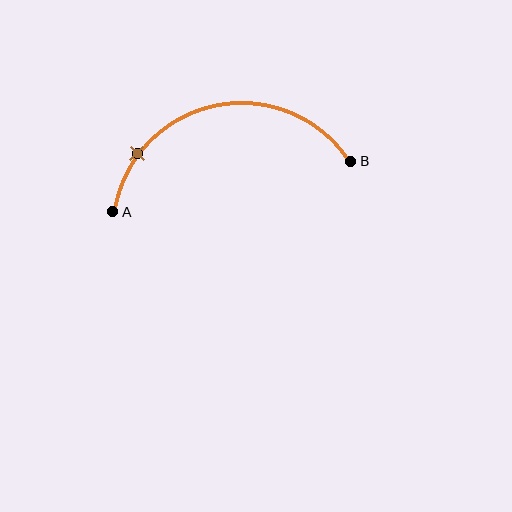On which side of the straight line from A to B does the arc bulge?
The arc bulges above the straight line connecting A and B.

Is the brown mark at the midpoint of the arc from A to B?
No. The brown mark lies on the arc but is closer to endpoint A. The arc midpoint would be at the point on the curve equidistant along the arc from both A and B.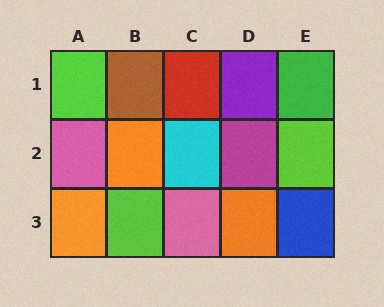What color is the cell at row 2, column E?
Lime.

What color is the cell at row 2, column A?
Pink.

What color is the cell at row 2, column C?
Cyan.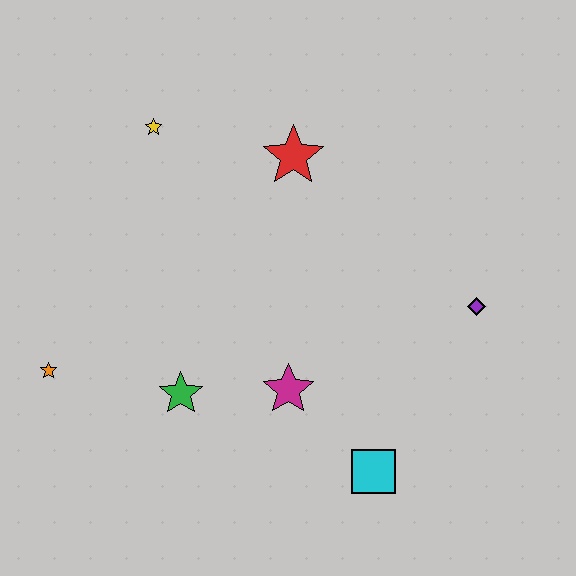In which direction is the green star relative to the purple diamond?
The green star is to the left of the purple diamond.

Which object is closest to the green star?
The magenta star is closest to the green star.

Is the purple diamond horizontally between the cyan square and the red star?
No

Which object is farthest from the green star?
The purple diamond is farthest from the green star.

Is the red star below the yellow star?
Yes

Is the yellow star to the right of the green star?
No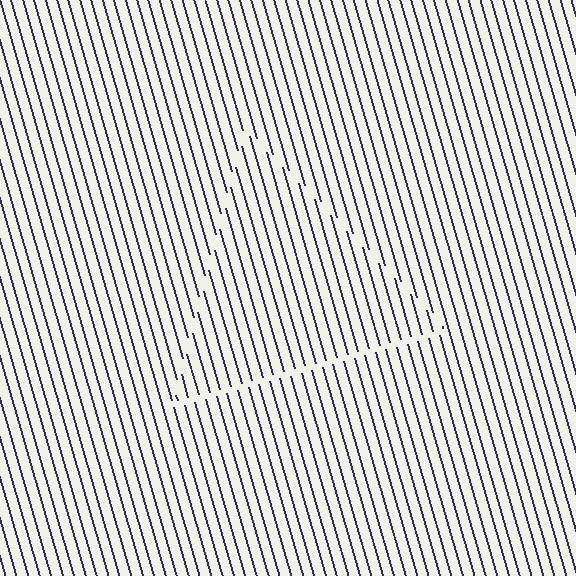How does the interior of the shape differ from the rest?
The interior of the shape contains the same grating, shifted by half a period — the contour is defined by the phase discontinuity where line-ends from the inner and outer gratings abut.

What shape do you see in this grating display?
An illusory triangle. The interior of the shape contains the same grating, shifted by half a period — the contour is defined by the phase discontinuity where line-ends from the inner and outer gratings abut.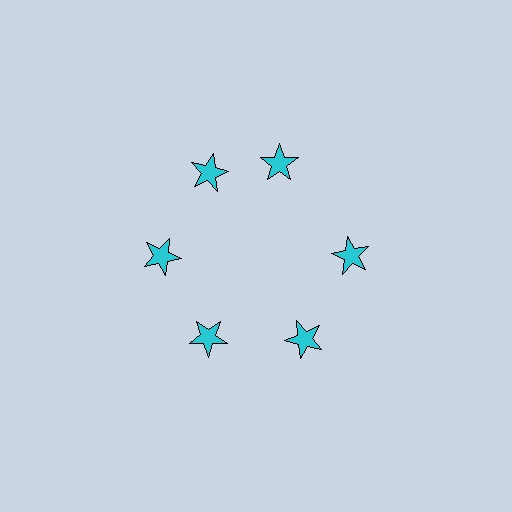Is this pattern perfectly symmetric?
No. The 6 cyan stars are arranged in a ring, but one element near the 1 o'clock position is rotated out of alignment along the ring, breaking the 6-fold rotational symmetry.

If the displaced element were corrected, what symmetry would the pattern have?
It would have 6-fold rotational symmetry — the pattern would map onto itself every 60 degrees.